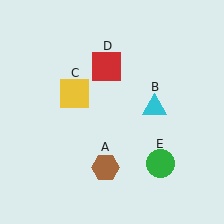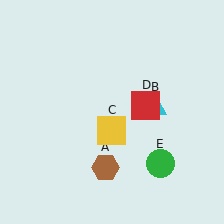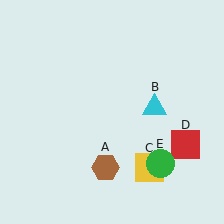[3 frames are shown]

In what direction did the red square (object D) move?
The red square (object D) moved down and to the right.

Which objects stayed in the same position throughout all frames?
Brown hexagon (object A) and cyan triangle (object B) and green circle (object E) remained stationary.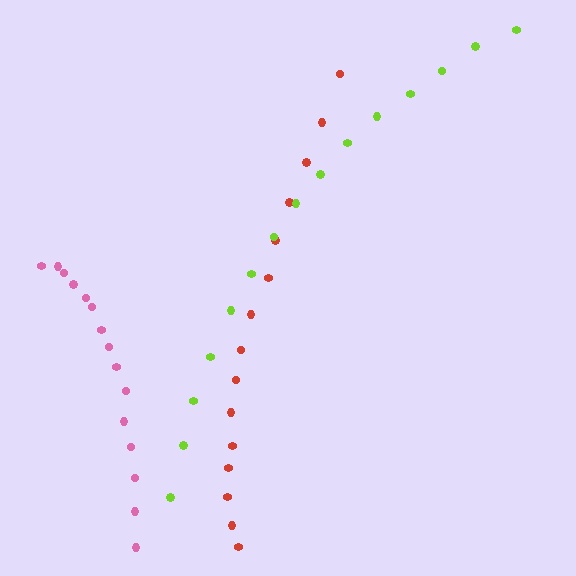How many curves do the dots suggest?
There are 3 distinct paths.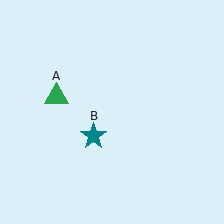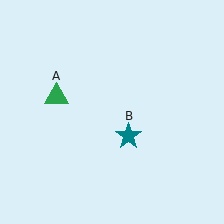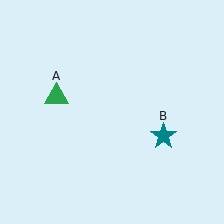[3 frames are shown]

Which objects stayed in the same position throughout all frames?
Green triangle (object A) remained stationary.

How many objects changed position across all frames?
1 object changed position: teal star (object B).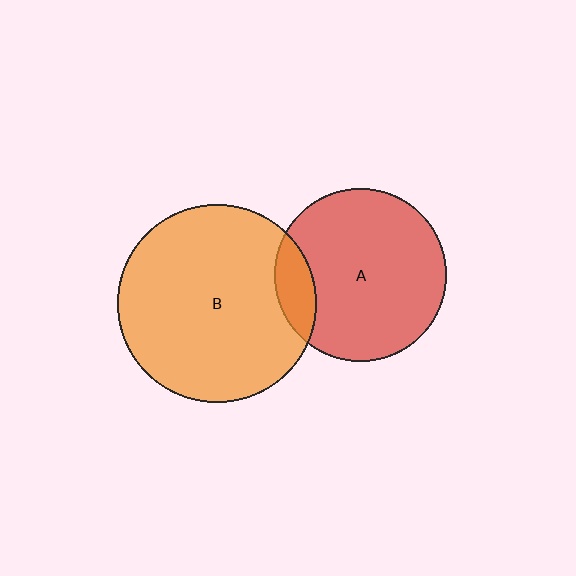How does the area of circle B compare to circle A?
Approximately 1.3 times.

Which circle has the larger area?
Circle B (orange).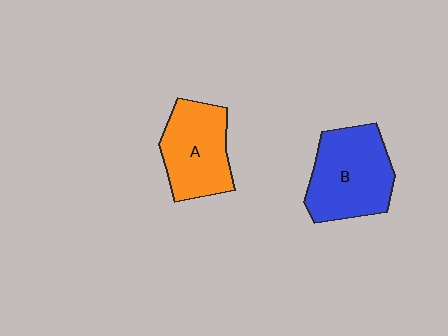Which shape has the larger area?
Shape B (blue).